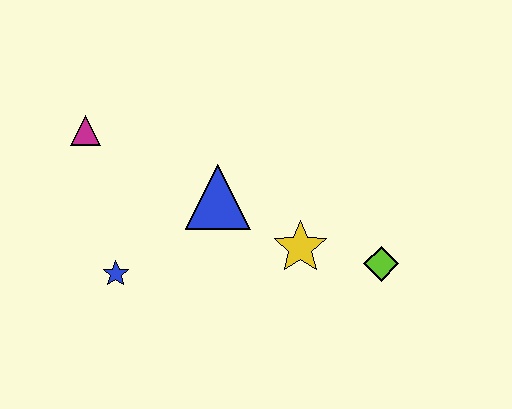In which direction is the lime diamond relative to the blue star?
The lime diamond is to the right of the blue star.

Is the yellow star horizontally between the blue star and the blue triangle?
No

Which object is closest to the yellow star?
The lime diamond is closest to the yellow star.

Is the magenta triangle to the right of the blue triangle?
No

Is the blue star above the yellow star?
No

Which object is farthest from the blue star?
The lime diamond is farthest from the blue star.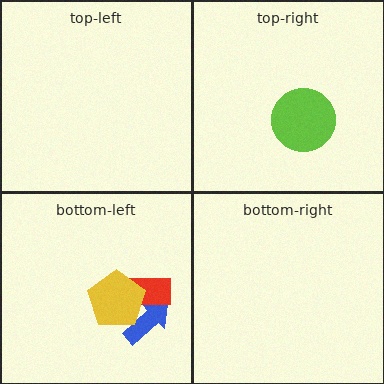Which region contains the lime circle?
The top-right region.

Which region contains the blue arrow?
The bottom-left region.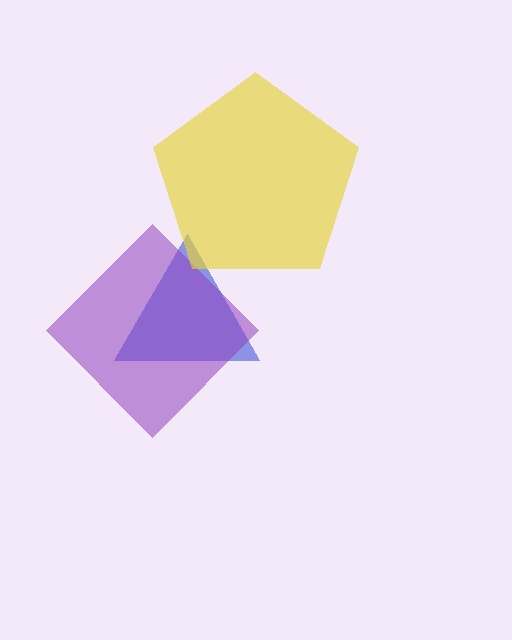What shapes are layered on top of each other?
The layered shapes are: a blue triangle, a purple diamond, a yellow pentagon.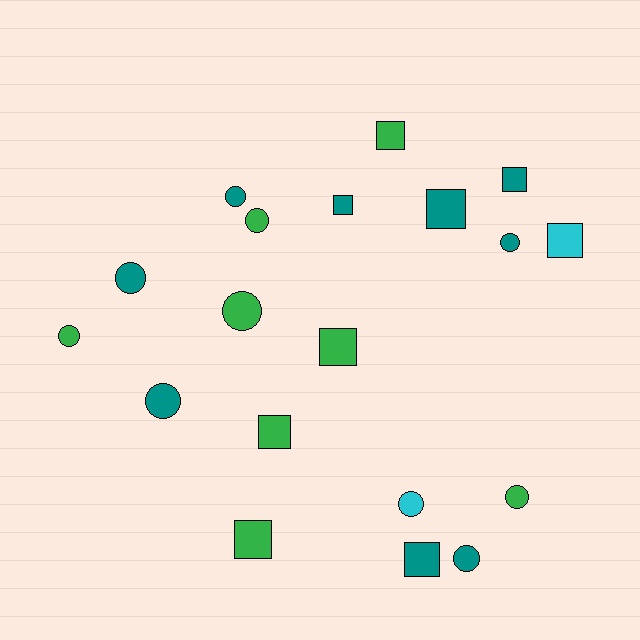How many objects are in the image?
There are 19 objects.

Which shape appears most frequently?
Circle, with 10 objects.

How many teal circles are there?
There are 5 teal circles.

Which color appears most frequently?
Teal, with 9 objects.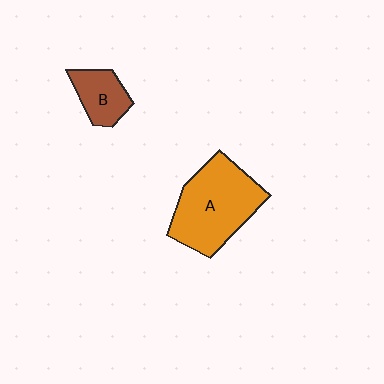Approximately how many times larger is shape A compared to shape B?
Approximately 2.4 times.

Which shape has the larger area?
Shape A (orange).